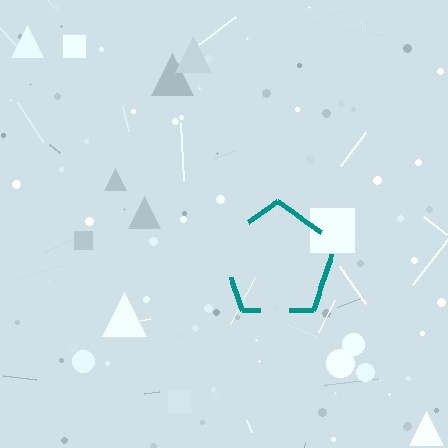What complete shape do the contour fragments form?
The contour fragments form a pentagon.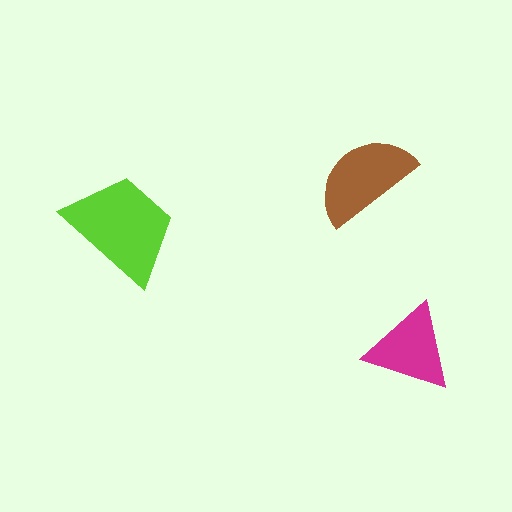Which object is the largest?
The lime trapezoid.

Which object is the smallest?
The magenta triangle.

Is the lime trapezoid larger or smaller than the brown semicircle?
Larger.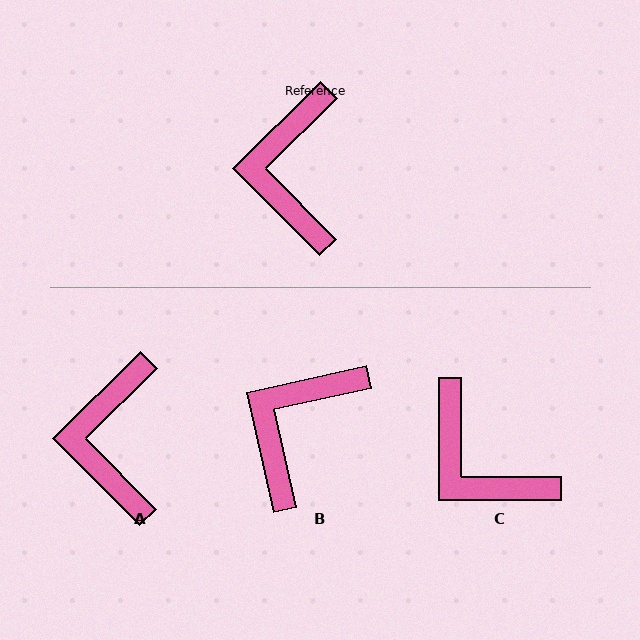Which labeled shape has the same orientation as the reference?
A.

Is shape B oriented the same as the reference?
No, it is off by about 32 degrees.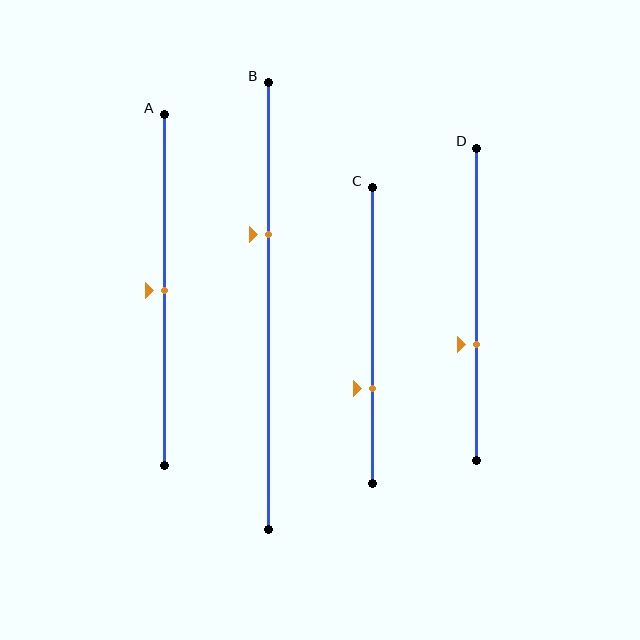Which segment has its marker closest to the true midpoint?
Segment A has its marker closest to the true midpoint.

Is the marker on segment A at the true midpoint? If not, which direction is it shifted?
Yes, the marker on segment A is at the true midpoint.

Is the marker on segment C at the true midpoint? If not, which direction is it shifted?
No, the marker on segment C is shifted downward by about 18% of the segment length.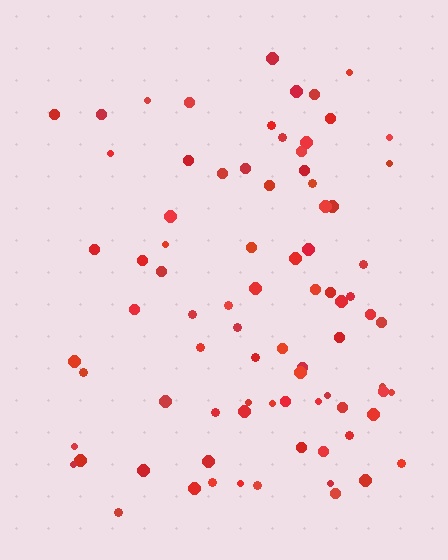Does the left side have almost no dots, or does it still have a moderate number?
Still a moderate number, just noticeably fewer than the right.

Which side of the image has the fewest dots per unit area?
The left.